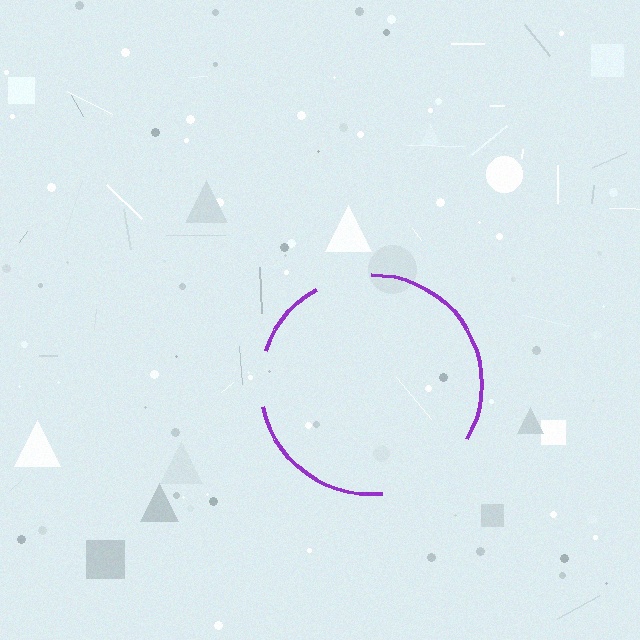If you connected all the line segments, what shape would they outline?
They would outline a circle.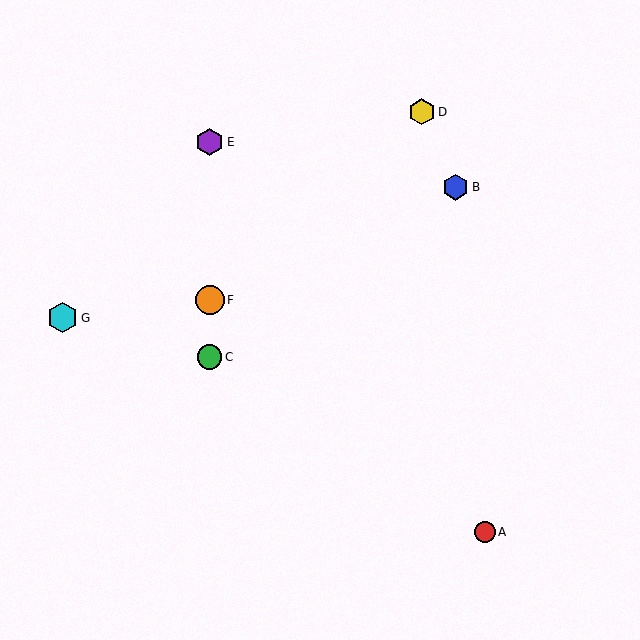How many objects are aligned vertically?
3 objects (C, E, F) are aligned vertically.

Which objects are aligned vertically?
Objects C, E, F are aligned vertically.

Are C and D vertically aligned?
No, C is at x≈210 and D is at x≈422.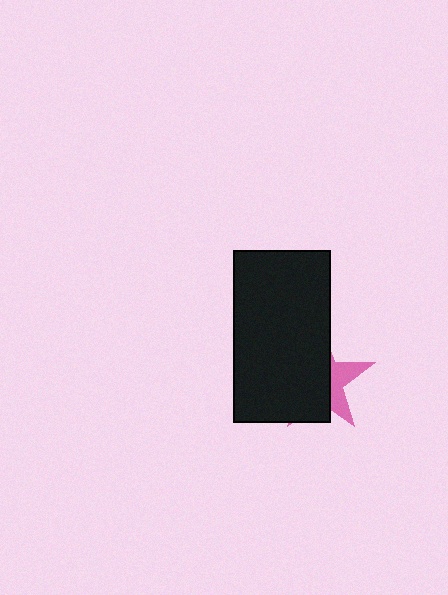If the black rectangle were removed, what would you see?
You would see the complete pink star.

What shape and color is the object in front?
The object in front is a black rectangle.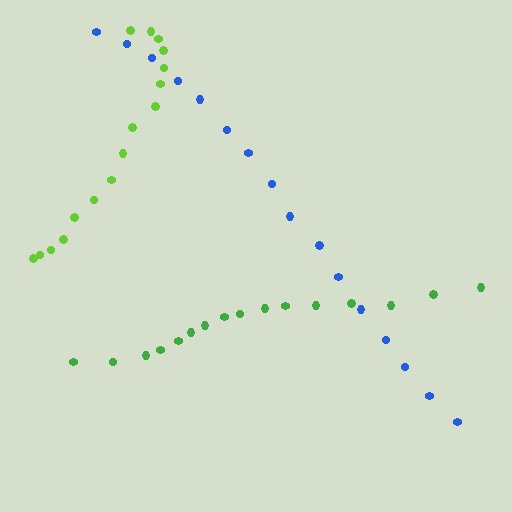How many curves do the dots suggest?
There are 3 distinct paths.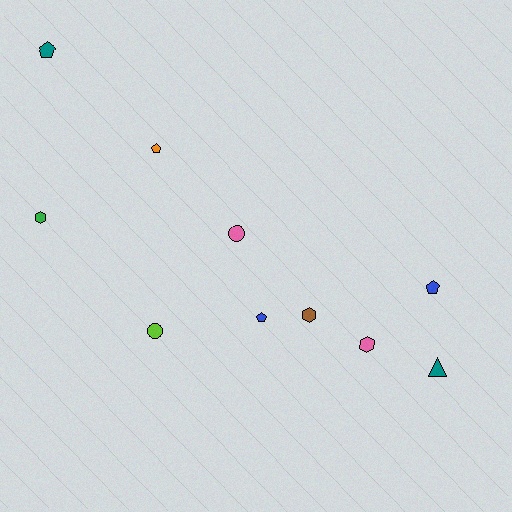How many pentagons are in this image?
There are 4 pentagons.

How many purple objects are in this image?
There are no purple objects.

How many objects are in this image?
There are 10 objects.